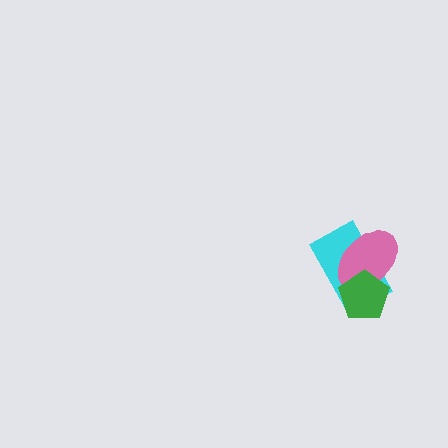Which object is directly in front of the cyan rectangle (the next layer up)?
The pink ellipse is directly in front of the cyan rectangle.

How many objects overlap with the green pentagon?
2 objects overlap with the green pentagon.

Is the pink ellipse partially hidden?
Yes, it is partially covered by another shape.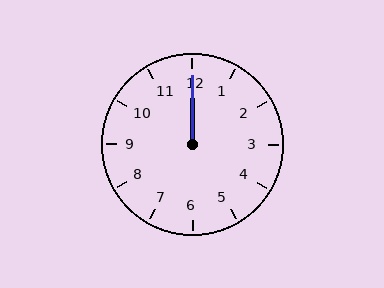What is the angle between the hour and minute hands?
Approximately 0 degrees.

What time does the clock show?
12:00.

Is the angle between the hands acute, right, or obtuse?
It is acute.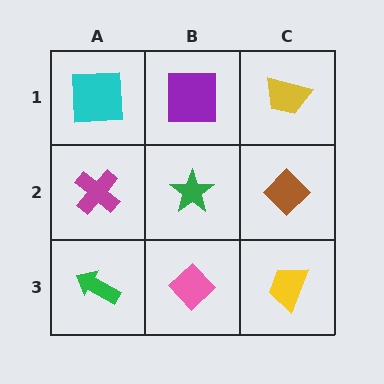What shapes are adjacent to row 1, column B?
A green star (row 2, column B), a cyan square (row 1, column A), a yellow trapezoid (row 1, column C).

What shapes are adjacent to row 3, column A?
A magenta cross (row 2, column A), a pink diamond (row 3, column B).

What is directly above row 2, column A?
A cyan square.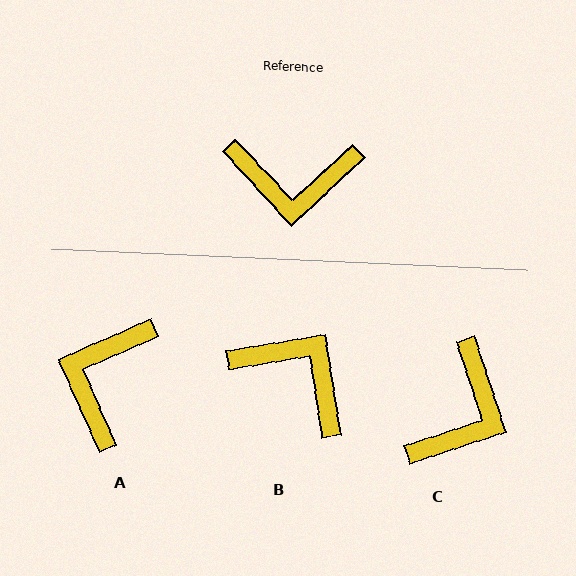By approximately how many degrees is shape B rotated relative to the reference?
Approximately 146 degrees counter-clockwise.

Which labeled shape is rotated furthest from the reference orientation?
B, about 146 degrees away.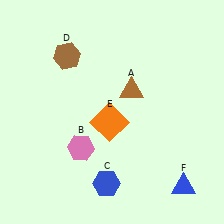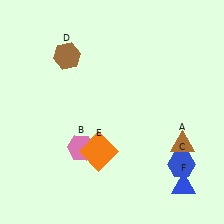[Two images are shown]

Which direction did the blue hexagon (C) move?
The blue hexagon (C) moved right.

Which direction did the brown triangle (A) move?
The brown triangle (A) moved down.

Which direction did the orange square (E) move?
The orange square (E) moved down.